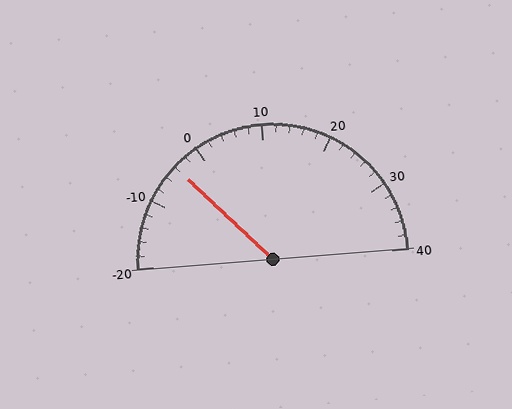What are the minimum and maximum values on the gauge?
The gauge ranges from -20 to 40.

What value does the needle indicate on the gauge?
The needle indicates approximately -4.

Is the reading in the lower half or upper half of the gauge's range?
The reading is in the lower half of the range (-20 to 40).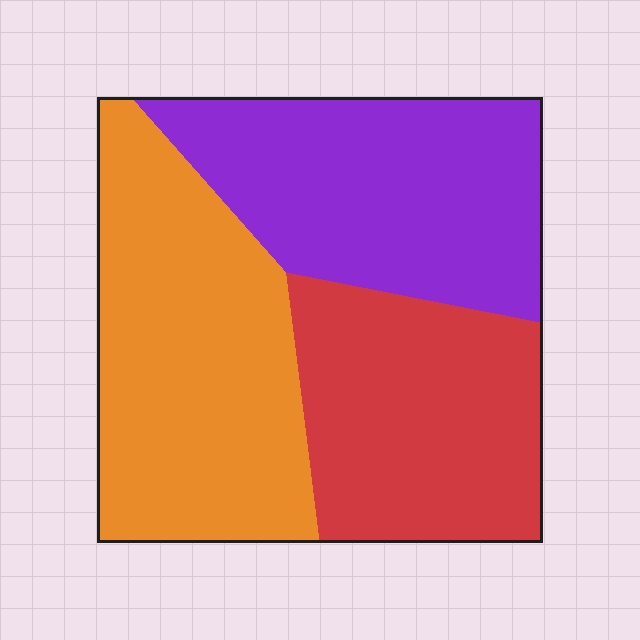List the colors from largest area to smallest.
From largest to smallest: orange, purple, red.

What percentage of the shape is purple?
Purple covers 33% of the shape.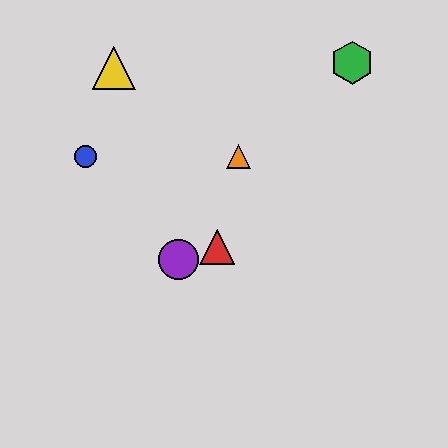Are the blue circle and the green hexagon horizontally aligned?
No, the blue circle is at y≈156 and the green hexagon is at y≈63.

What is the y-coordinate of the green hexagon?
The green hexagon is at y≈63.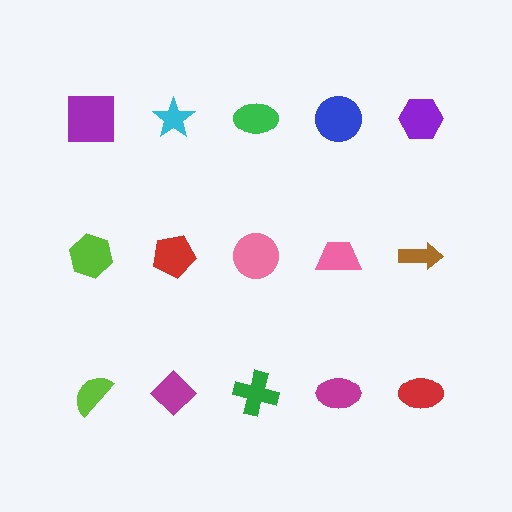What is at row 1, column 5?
A purple hexagon.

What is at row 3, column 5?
A red ellipse.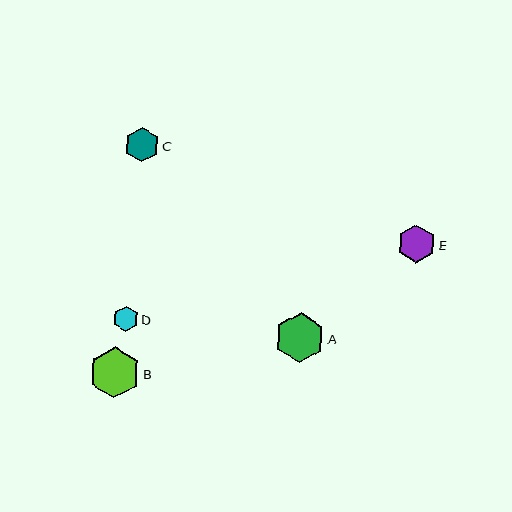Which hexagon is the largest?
Hexagon B is the largest with a size of approximately 51 pixels.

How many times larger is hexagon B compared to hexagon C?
Hexagon B is approximately 1.5 times the size of hexagon C.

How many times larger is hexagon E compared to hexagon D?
Hexagon E is approximately 1.5 times the size of hexagon D.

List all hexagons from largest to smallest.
From largest to smallest: B, A, E, C, D.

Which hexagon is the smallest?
Hexagon D is the smallest with a size of approximately 25 pixels.